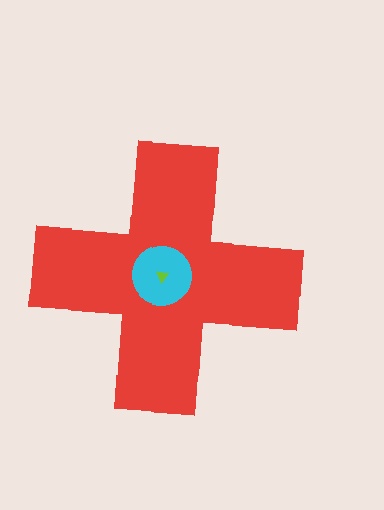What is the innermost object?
The lime triangle.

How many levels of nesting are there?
3.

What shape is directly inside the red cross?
The cyan circle.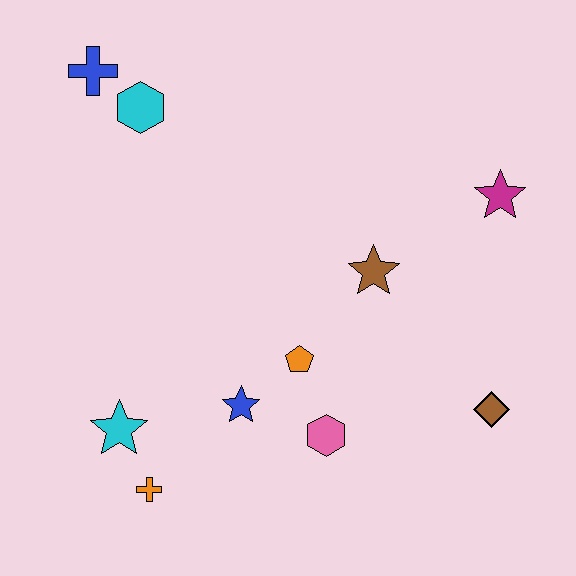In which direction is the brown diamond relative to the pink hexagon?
The brown diamond is to the right of the pink hexagon.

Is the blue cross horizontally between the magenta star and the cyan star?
No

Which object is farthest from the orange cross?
The magenta star is farthest from the orange cross.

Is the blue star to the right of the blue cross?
Yes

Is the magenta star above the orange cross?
Yes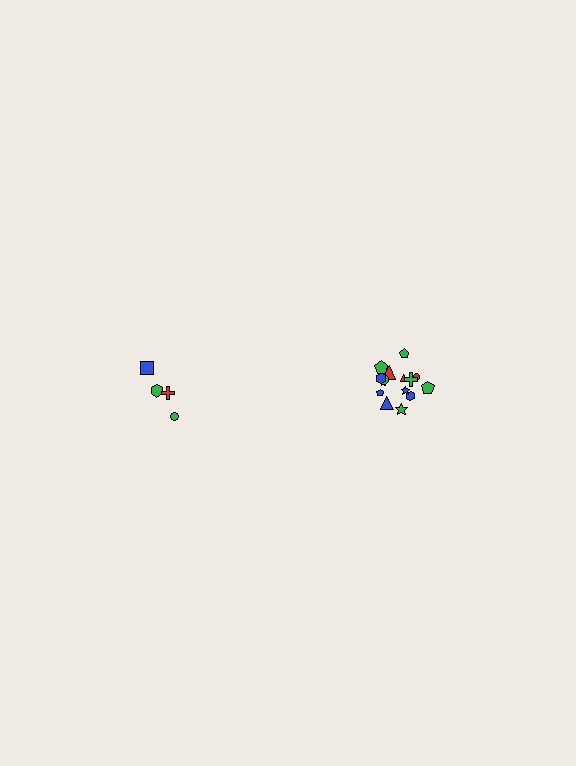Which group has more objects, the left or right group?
The right group.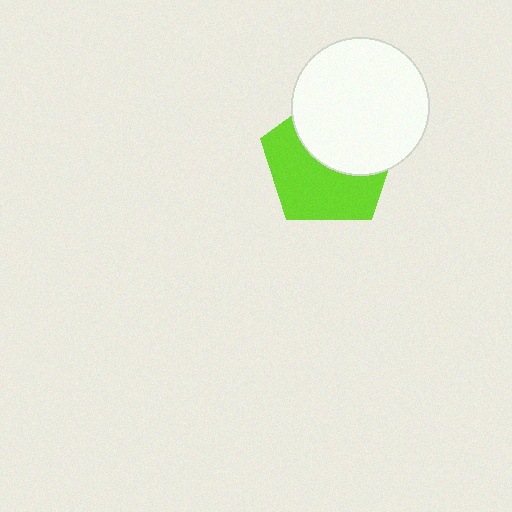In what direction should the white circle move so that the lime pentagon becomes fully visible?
The white circle should move up. That is the shortest direction to clear the overlap and leave the lime pentagon fully visible.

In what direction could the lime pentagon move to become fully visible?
The lime pentagon could move down. That would shift it out from behind the white circle entirely.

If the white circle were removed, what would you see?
You would see the complete lime pentagon.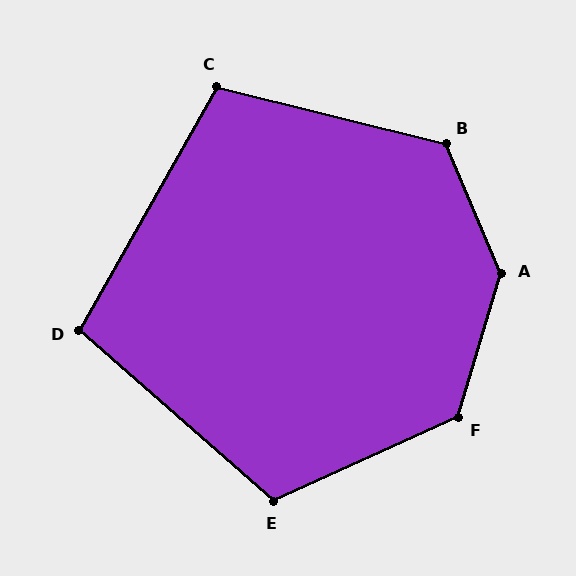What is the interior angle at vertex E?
Approximately 114 degrees (obtuse).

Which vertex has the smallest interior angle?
D, at approximately 102 degrees.